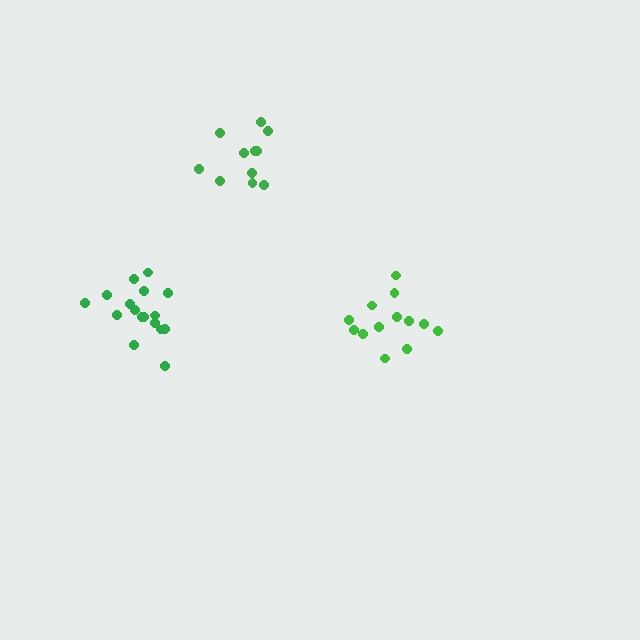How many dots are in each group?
Group 1: 13 dots, Group 2: 17 dots, Group 3: 11 dots (41 total).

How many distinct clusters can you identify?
There are 3 distinct clusters.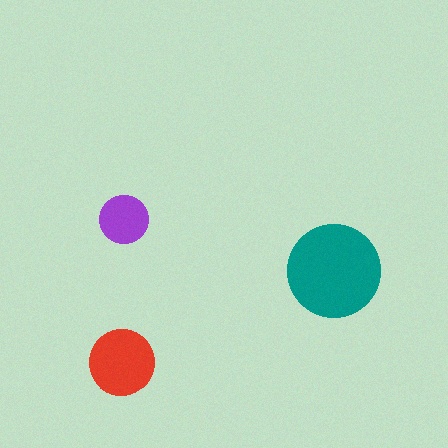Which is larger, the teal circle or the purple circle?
The teal one.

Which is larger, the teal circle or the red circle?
The teal one.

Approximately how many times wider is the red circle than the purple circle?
About 1.5 times wider.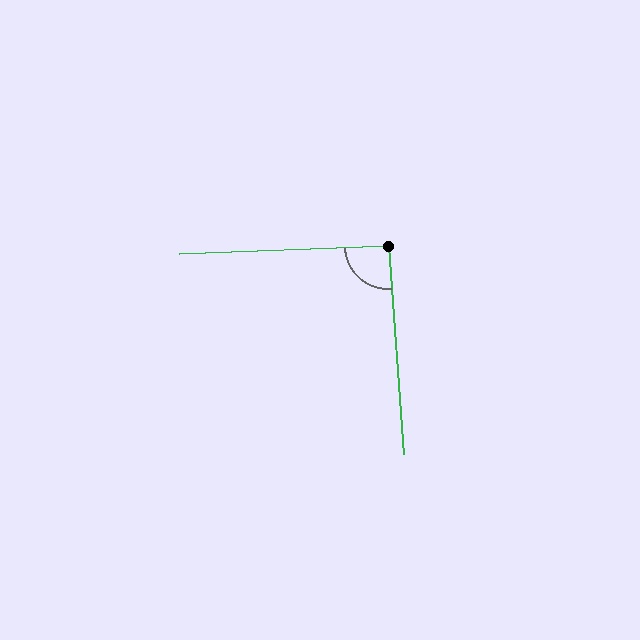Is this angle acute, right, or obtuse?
It is approximately a right angle.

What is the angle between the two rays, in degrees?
Approximately 92 degrees.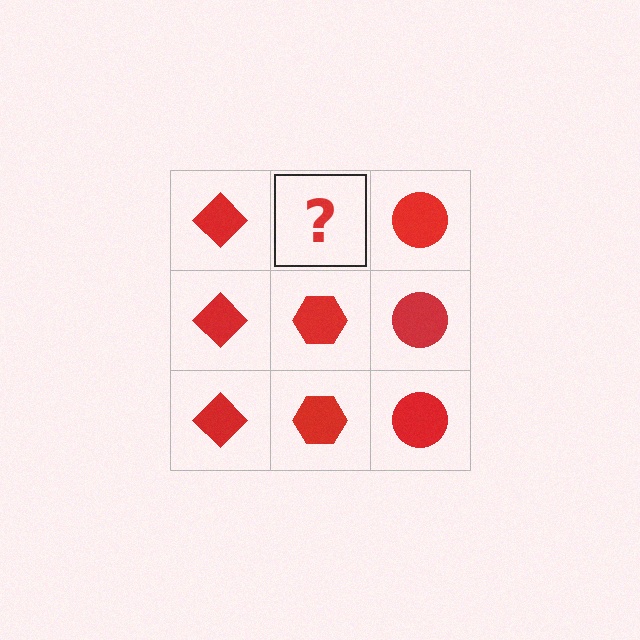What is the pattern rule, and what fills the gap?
The rule is that each column has a consistent shape. The gap should be filled with a red hexagon.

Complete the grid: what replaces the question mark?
The question mark should be replaced with a red hexagon.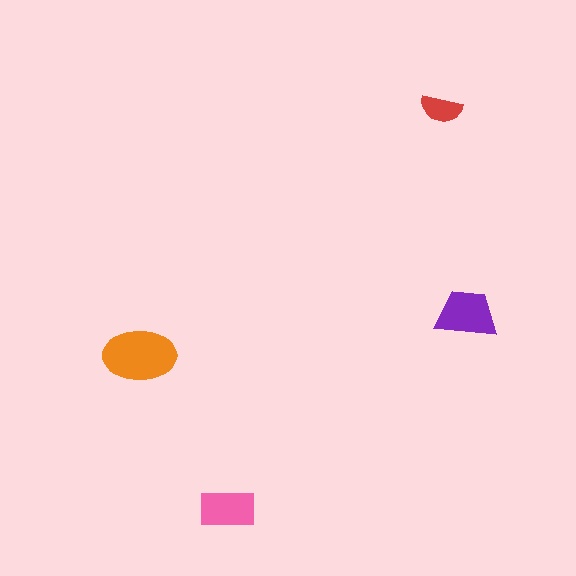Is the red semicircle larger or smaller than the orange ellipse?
Smaller.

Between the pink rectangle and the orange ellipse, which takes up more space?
The orange ellipse.